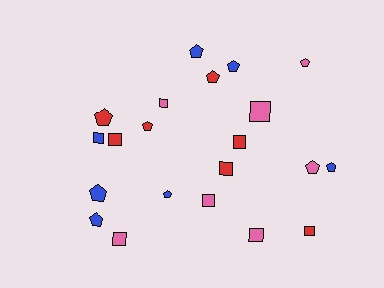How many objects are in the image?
There are 21 objects.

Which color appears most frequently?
Pink, with 7 objects.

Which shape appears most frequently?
Pentagon, with 11 objects.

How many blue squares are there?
There is 1 blue square.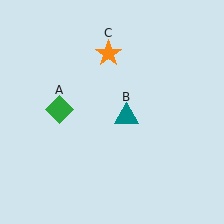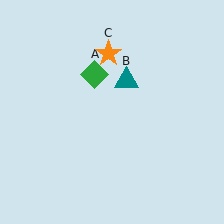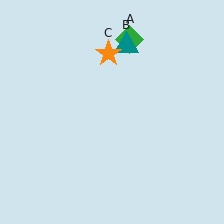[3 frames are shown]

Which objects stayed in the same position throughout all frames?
Orange star (object C) remained stationary.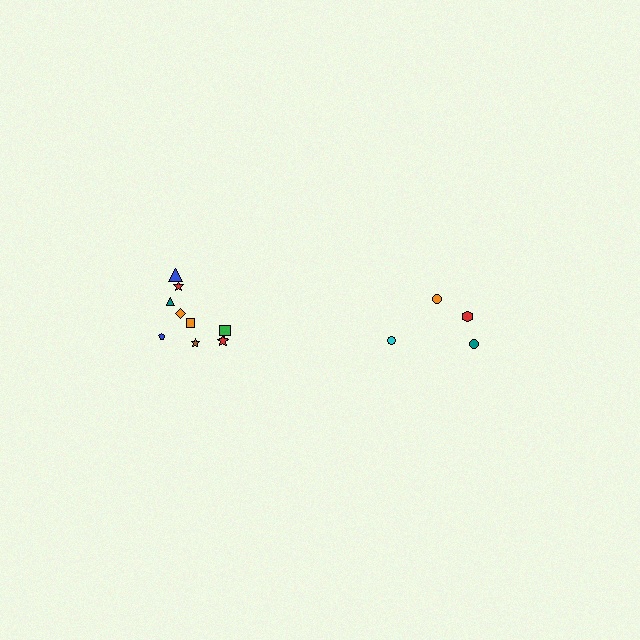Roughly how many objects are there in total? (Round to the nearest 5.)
Roughly 15 objects in total.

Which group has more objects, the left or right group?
The left group.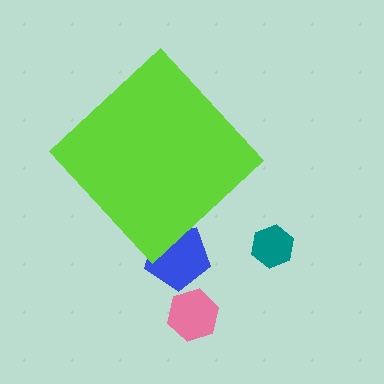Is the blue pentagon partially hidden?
Yes, the blue pentagon is partially hidden behind the lime diamond.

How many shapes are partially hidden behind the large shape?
1 shape is partially hidden.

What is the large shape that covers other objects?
A lime diamond.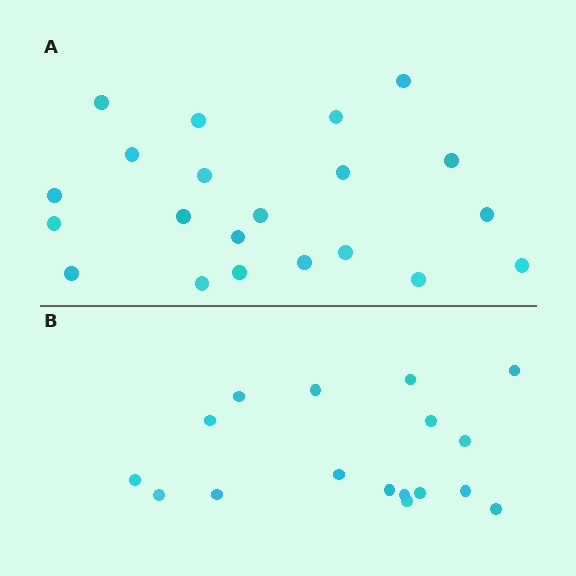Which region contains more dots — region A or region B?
Region A (the top region) has more dots.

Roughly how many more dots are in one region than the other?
Region A has about 4 more dots than region B.